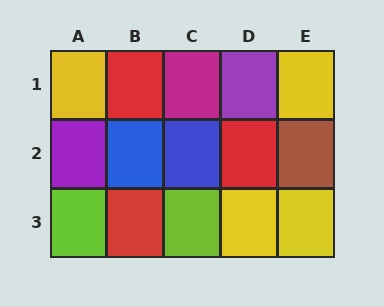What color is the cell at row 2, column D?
Red.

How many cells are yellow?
4 cells are yellow.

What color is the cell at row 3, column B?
Red.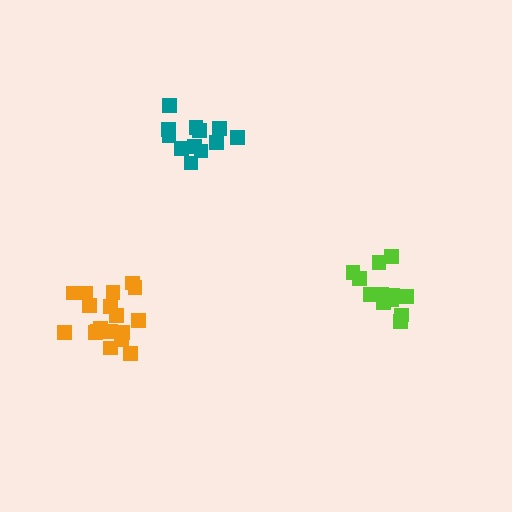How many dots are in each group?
Group 1: 18 dots, Group 2: 12 dots, Group 3: 14 dots (44 total).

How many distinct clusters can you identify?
There are 3 distinct clusters.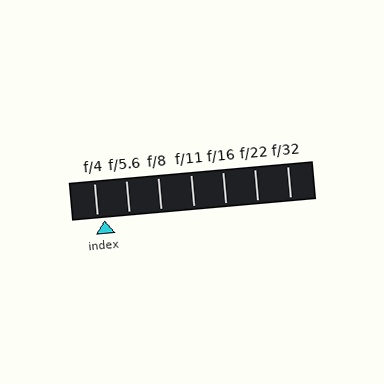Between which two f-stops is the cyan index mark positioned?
The index mark is between f/4 and f/5.6.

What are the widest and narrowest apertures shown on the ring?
The widest aperture shown is f/4 and the narrowest is f/32.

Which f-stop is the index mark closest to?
The index mark is closest to f/4.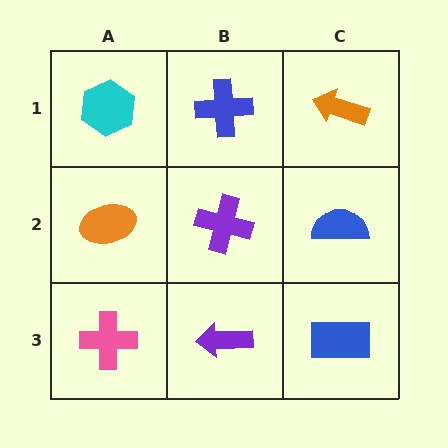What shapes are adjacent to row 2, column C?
An orange arrow (row 1, column C), a blue rectangle (row 3, column C), a purple cross (row 2, column B).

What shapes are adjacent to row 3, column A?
An orange ellipse (row 2, column A), a purple arrow (row 3, column B).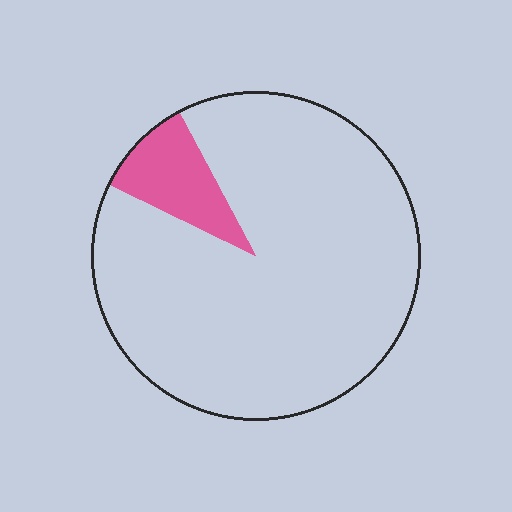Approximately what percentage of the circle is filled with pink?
Approximately 10%.